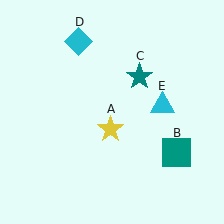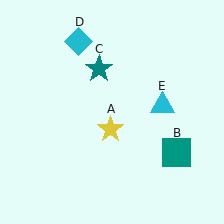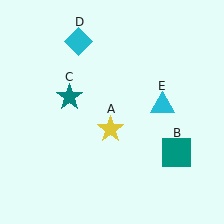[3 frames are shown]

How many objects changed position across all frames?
1 object changed position: teal star (object C).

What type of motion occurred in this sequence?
The teal star (object C) rotated counterclockwise around the center of the scene.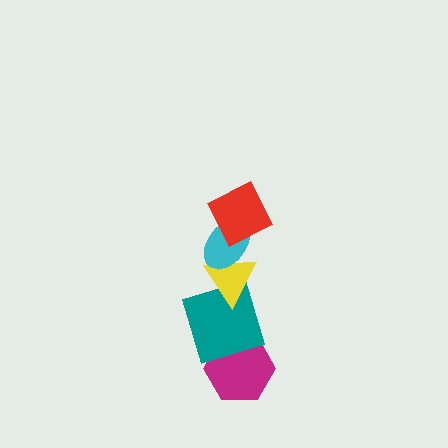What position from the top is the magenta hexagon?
The magenta hexagon is 5th from the top.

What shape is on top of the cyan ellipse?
The red square is on top of the cyan ellipse.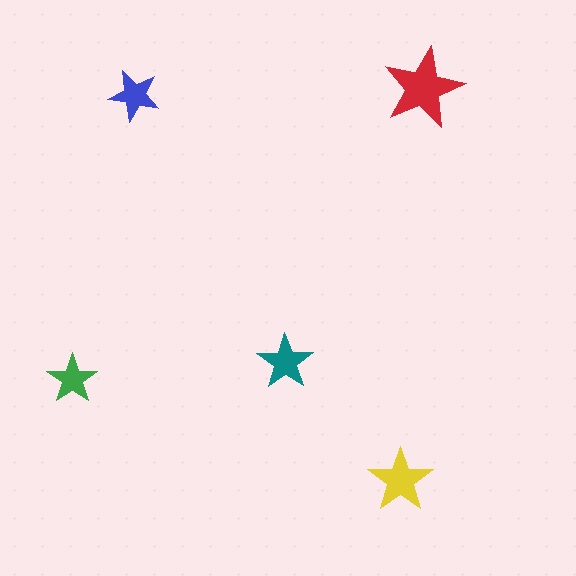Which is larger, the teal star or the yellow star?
The yellow one.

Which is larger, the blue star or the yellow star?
The yellow one.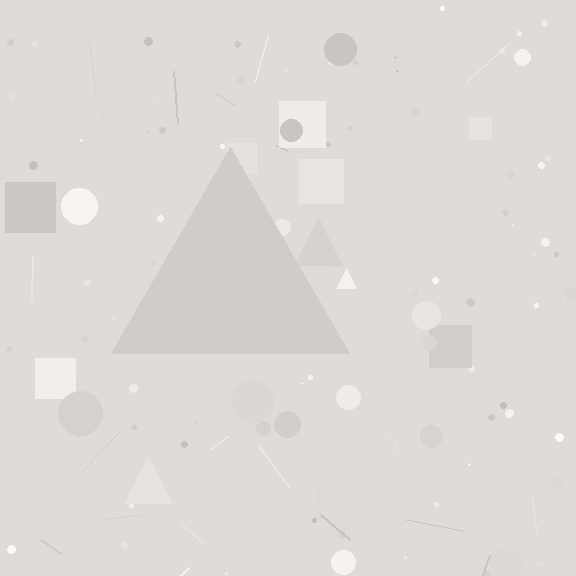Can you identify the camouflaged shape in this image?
The camouflaged shape is a triangle.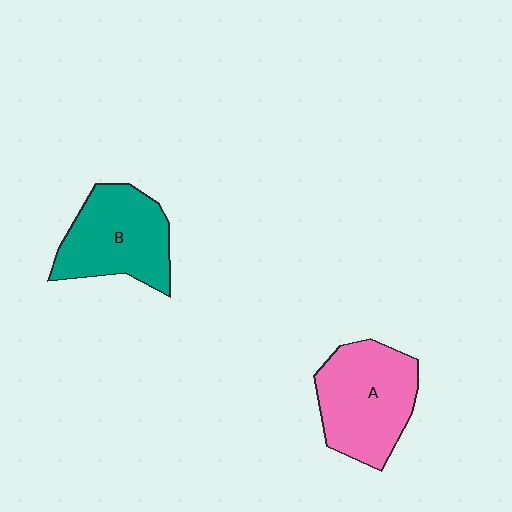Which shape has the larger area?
Shape A (pink).